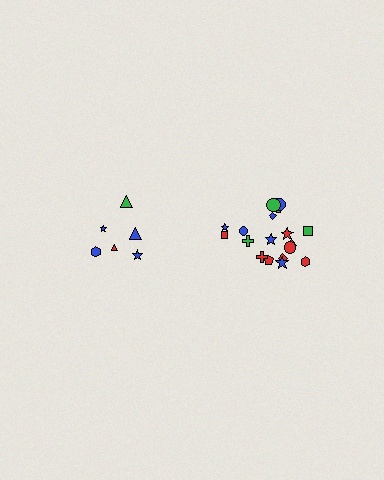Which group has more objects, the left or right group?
The right group.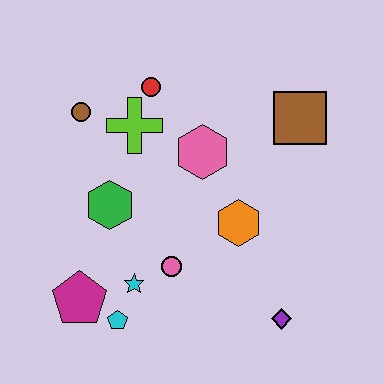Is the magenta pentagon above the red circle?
No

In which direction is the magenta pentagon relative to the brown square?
The magenta pentagon is to the left of the brown square.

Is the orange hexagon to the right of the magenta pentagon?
Yes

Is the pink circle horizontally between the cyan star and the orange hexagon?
Yes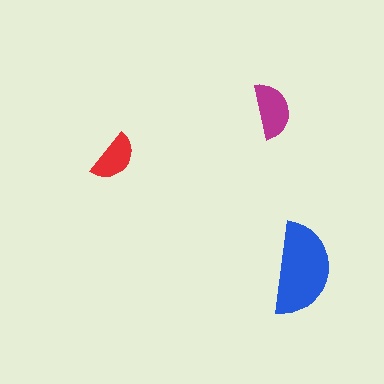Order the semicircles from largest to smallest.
the blue one, the magenta one, the red one.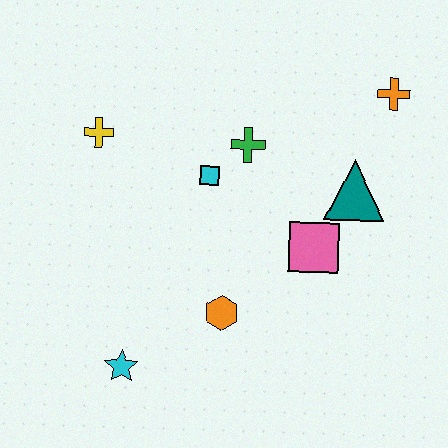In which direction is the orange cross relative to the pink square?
The orange cross is above the pink square.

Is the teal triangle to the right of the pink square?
Yes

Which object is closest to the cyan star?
The orange hexagon is closest to the cyan star.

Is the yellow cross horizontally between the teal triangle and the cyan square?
No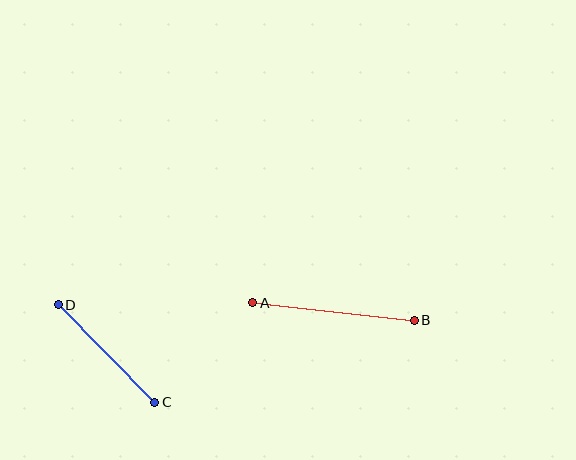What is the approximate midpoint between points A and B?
The midpoint is at approximately (333, 312) pixels.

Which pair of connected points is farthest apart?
Points A and B are farthest apart.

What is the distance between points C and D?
The distance is approximately 137 pixels.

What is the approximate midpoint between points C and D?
The midpoint is at approximately (106, 354) pixels.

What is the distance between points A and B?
The distance is approximately 162 pixels.